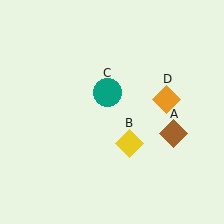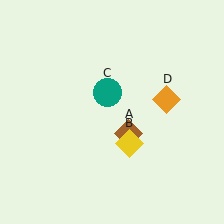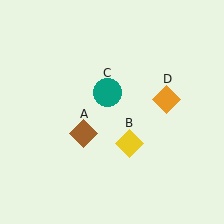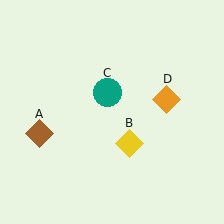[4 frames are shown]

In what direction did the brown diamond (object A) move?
The brown diamond (object A) moved left.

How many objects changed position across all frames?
1 object changed position: brown diamond (object A).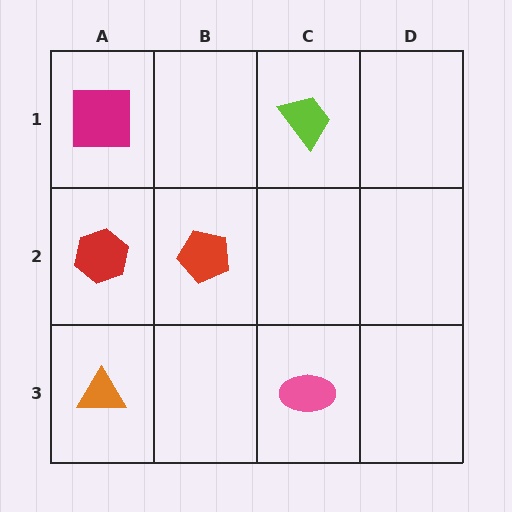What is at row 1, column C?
A lime trapezoid.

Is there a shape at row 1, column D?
No, that cell is empty.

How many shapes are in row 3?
2 shapes.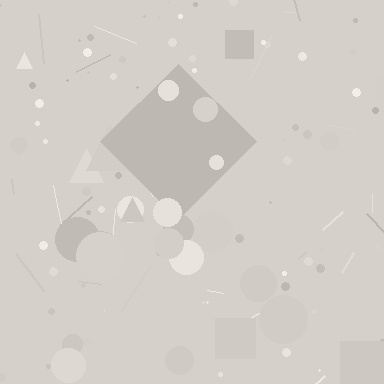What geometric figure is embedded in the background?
A diamond is embedded in the background.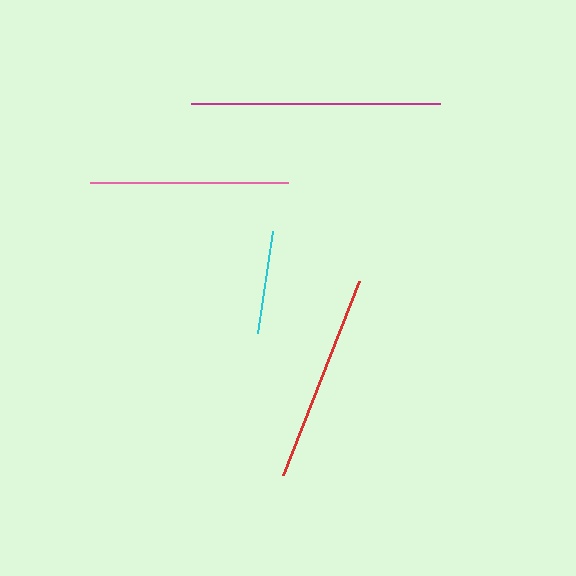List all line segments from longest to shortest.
From longest to shortest: magenta, red, pink, cyan.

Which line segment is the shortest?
The cyan line is the shortest at approximately 103 pixels.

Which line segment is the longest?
The magenta line is the longest at approximately 249 pixels.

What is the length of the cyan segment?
The cyan segment is approximately 103 pixels long.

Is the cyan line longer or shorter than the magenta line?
The magenta line is longer than the cyan line.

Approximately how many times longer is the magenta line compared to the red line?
The magenta line is approximately 1.2 times the length of the red line.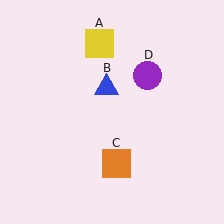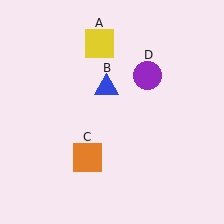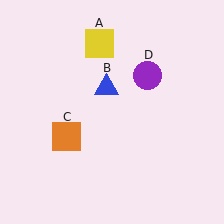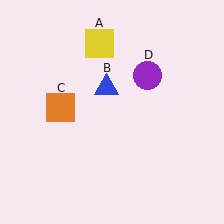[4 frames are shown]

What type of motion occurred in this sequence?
The orange square (object C) rotated clockwise around the center of the scene.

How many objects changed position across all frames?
1 object changed position: orange square (object C).